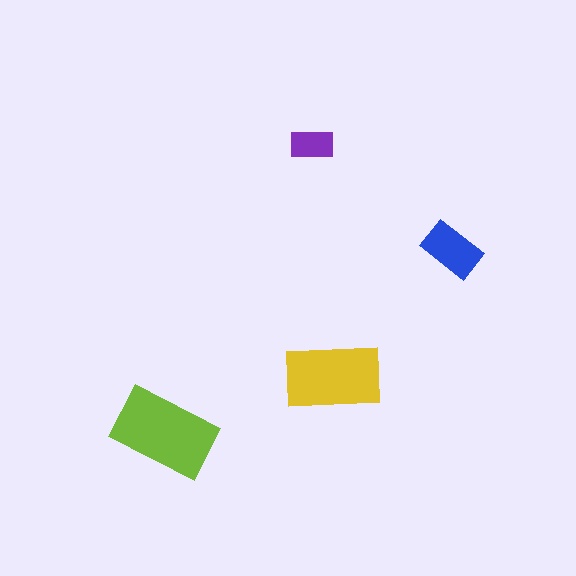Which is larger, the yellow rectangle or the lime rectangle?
The lime one.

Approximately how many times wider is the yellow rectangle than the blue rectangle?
About 1.5 times wider.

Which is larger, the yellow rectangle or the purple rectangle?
The yellow one.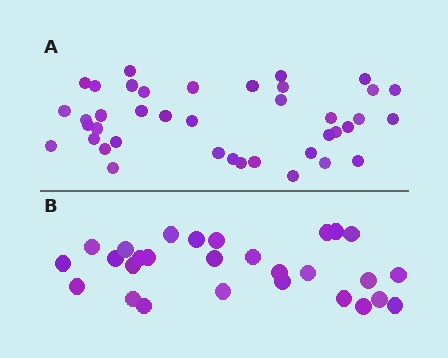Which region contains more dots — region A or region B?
Region A (the top region) has more dots.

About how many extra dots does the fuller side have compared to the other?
Region A has roughly 12 or so more dots than region B.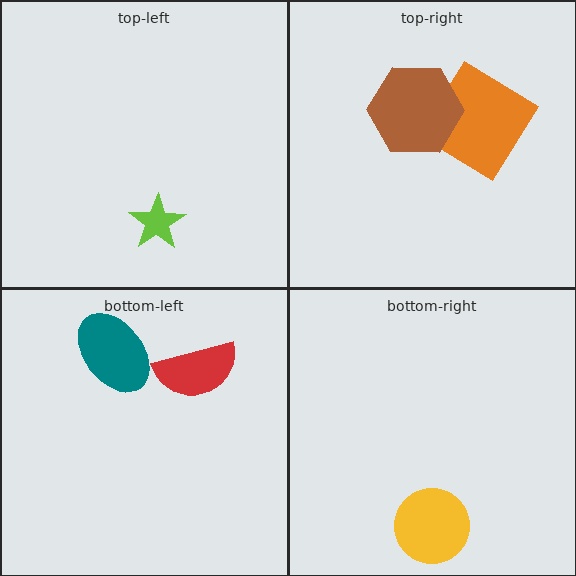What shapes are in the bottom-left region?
The red semicircle, the teal ellipse.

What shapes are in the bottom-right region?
The yellow circle.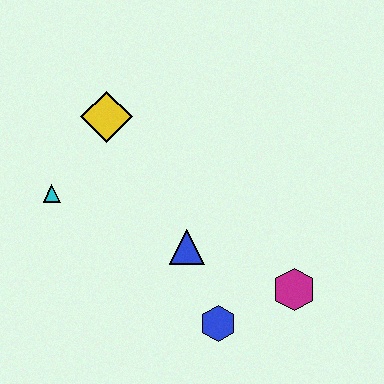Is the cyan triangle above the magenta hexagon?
Yes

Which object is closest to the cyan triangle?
The yellow diamond is closest to the cyan triangle.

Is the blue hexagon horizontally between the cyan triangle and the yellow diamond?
No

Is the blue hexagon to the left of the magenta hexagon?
Yes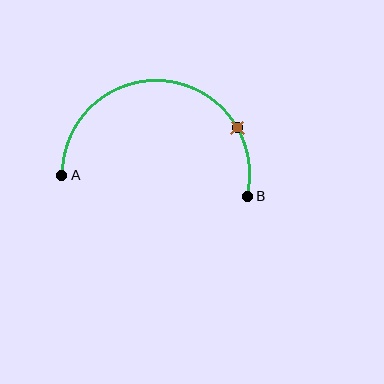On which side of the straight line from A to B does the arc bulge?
The arc bulges above the straight line connecting A and B.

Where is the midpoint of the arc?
The arc midpoint is the point on the curve farthest from the straight line joining A and B. It sits above that line.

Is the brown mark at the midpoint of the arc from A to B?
No. The brown mark lies on the arc but is closer to endpoint B. The arc midpoint would be at the point on the curve equidistant along the arc from both A and B.